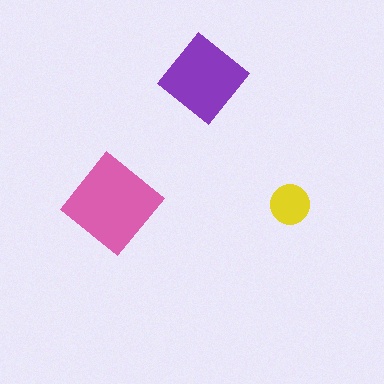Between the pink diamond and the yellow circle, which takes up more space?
The pink diamond.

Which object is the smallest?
The yellow circle.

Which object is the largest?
The pink diamond.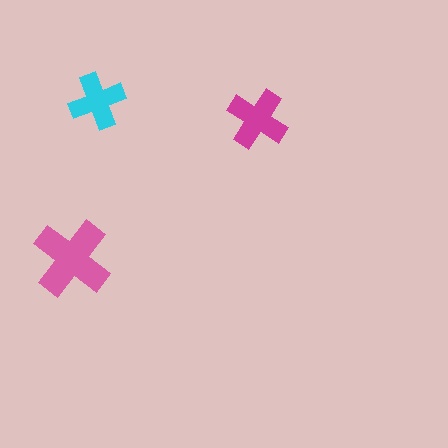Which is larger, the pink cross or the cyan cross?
The pink one.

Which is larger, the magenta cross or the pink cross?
The pink one.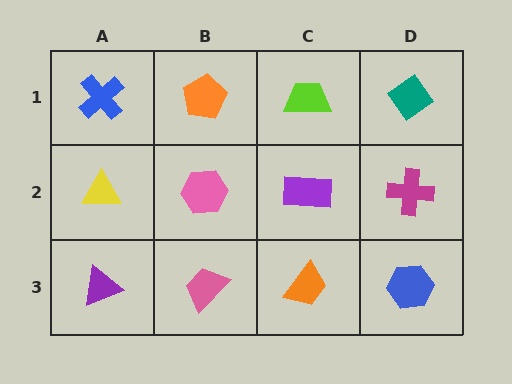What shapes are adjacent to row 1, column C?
A purple rectangle (row 2, column C), an orange pentagon (row 1, column B), a teal diamond (row 1, column D).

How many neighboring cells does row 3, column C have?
3.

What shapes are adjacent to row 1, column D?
A magenta cross (row 2, column D), a lime trapezoid (row 1, column C).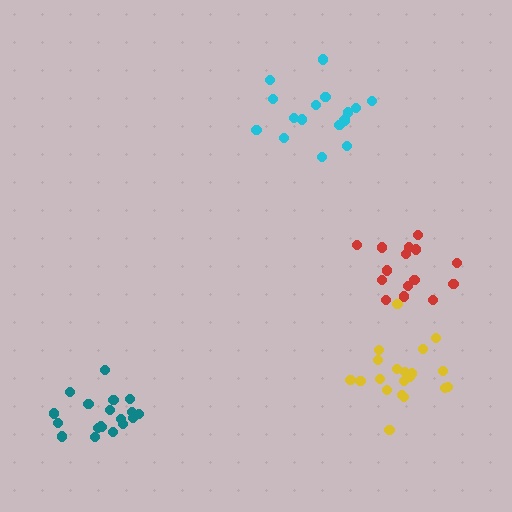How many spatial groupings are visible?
There are 4 spatial groupings.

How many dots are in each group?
Group 1: 19 dots, Group 2: 15 dots, Group 3: 16 dots, Group 4: 20 dots (70 total).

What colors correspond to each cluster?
The clusters are colored: teal, red, cyan, yellow.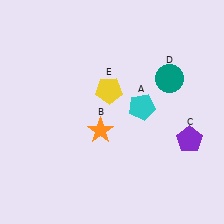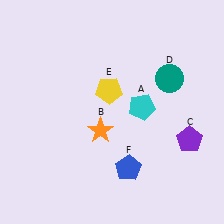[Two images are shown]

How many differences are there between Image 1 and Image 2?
There is 1 difference between the two images.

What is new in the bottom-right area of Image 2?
A blue pentagon (F) was added in the bottom-right area of Image 2.